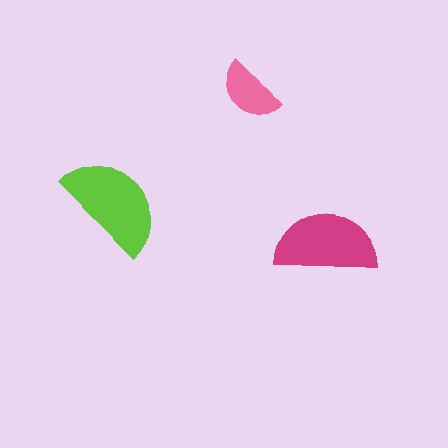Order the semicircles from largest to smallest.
the lime one, the magenta one, the pink one.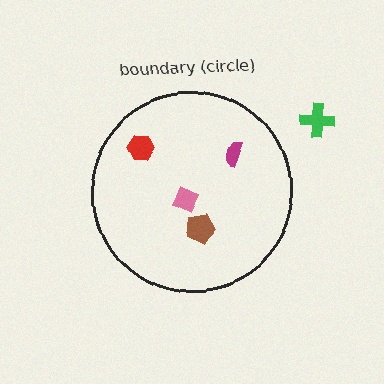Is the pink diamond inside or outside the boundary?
Inside.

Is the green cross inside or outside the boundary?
Outside.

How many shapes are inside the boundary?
4 inside, 1 outside.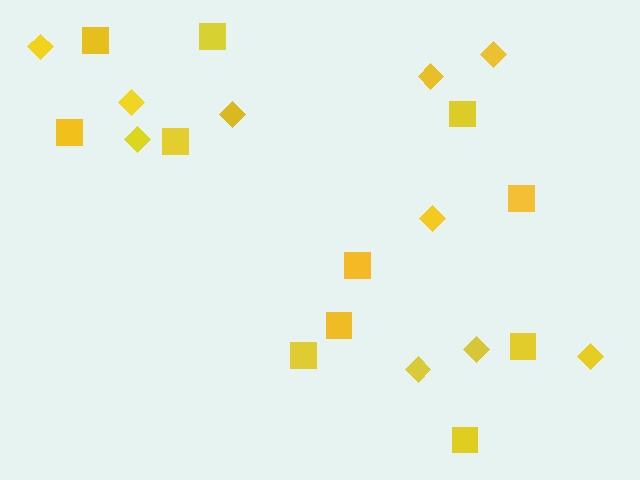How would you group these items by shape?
There are 2 groups: one group of squares (11) and one group of diamonds (10).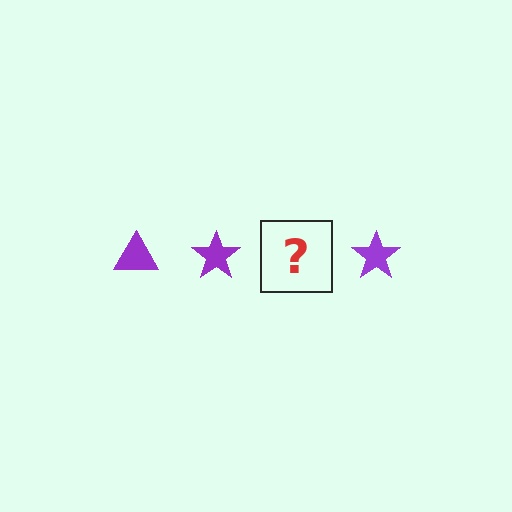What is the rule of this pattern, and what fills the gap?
The rule is that the pattern cycles through triangle, star shapes in purple. The gap should be filled with a purple triangle.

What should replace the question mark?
The question mark should be replaced with a purple triangle.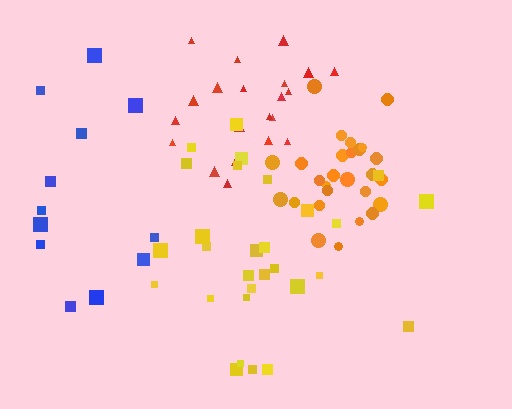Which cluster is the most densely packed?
Orange.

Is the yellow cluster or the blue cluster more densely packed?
Yellow.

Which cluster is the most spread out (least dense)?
Blue.